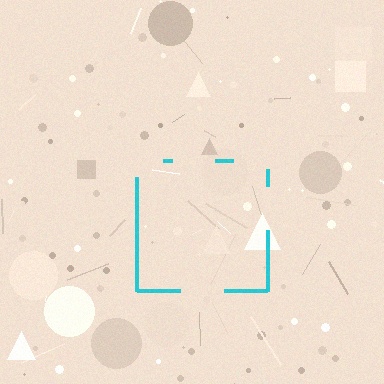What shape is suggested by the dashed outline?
The dashed outline suggests a square.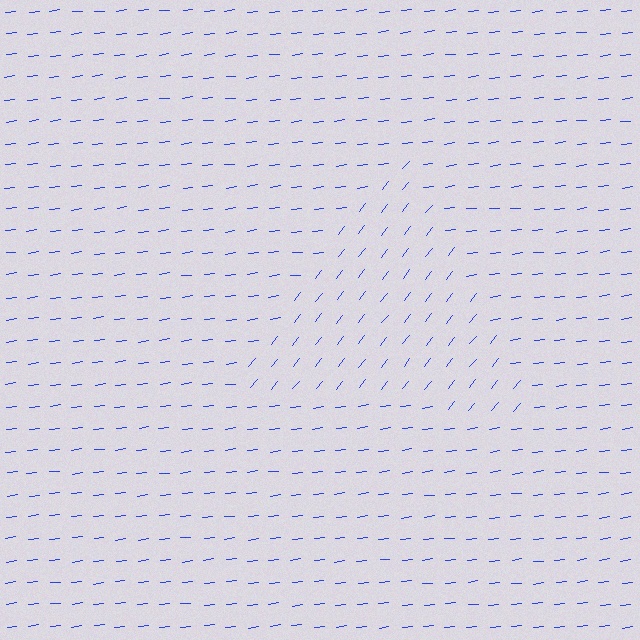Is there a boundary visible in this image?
Yes, there is a texture boundary formed by a change in line orientation.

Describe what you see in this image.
The image is filled with small blue line segments. A triangle region in the image has lines oriented differently from the surrounding lines, creating a visible texture boundary.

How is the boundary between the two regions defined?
The boundary is defined purely by a change in line orientation (approximately 45 degrees difference). All lines are the same color and thickness.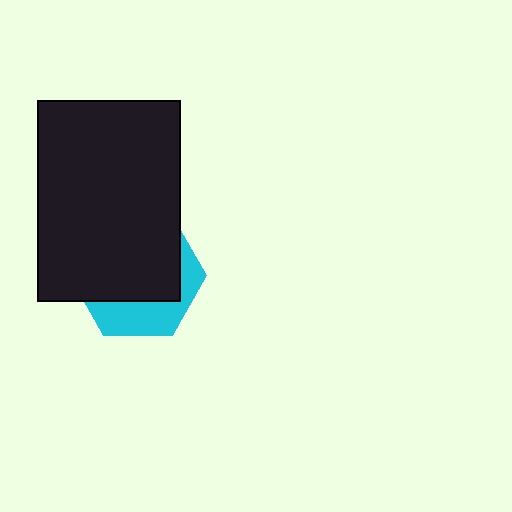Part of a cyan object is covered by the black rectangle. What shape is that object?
It is a hexagon.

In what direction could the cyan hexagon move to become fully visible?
The cyan hexagon could move down. That would shift it out from behind the black rectangle entirely.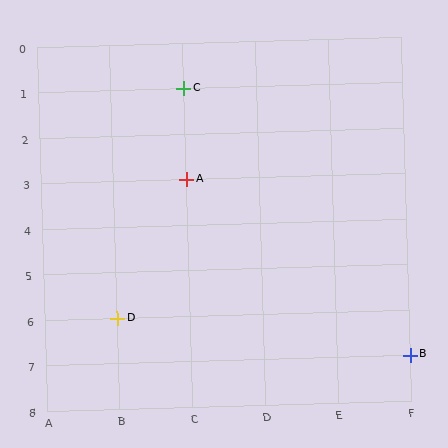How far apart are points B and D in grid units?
Points B and D are 4 columns and 1 row apart (about 4.1 grid units diagonally).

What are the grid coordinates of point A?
Point A is at grid coordinates (C, 3).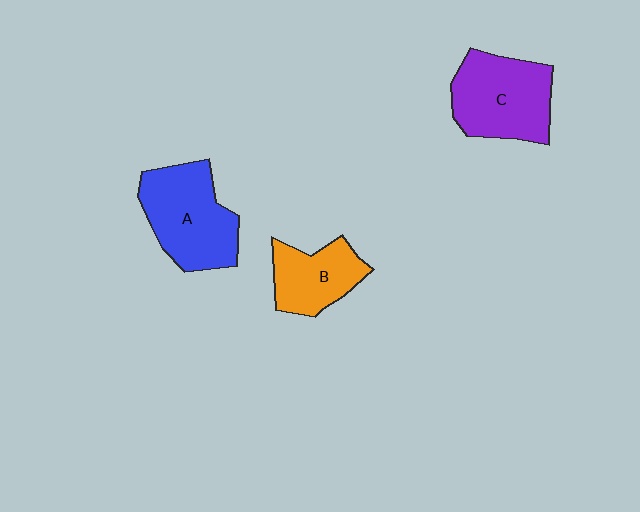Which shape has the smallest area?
Shape B (orange).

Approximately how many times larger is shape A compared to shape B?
Approximately 1.5 times.